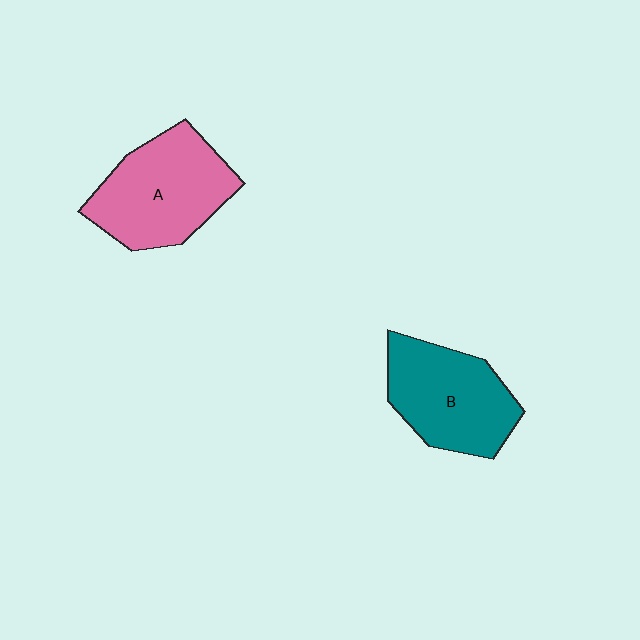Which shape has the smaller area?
Shape B (teal).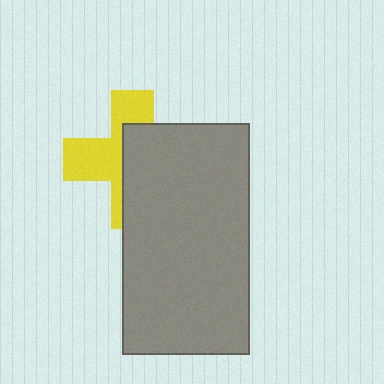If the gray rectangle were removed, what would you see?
You would see the complete yellow cross.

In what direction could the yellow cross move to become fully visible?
The yellow cross could move left. That would shift it out from behind the gray rectangle entirely.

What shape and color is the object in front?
The object in front is a gray rectangle.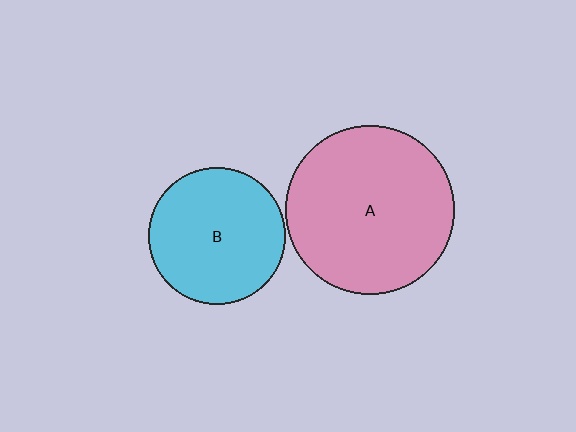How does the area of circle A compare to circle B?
Approximately 1.5 times.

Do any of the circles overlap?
No, none of the circles overlap.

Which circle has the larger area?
Circle A (pink).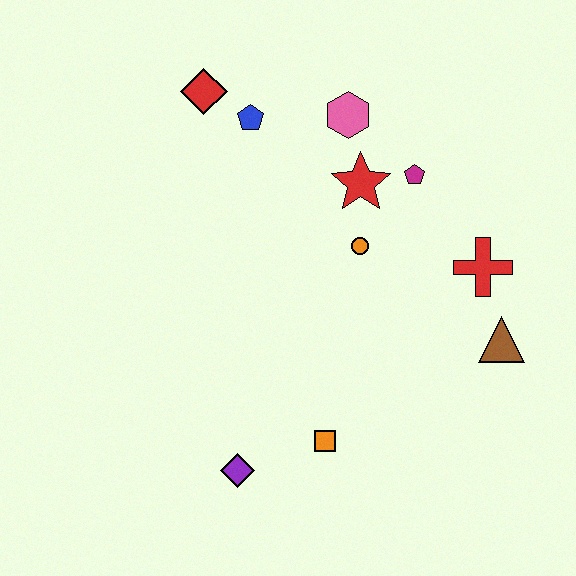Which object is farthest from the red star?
The purple diamond is farthest from the red star.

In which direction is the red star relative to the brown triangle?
The red star is above the brown triangle.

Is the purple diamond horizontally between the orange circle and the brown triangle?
No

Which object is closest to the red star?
The magenta pentagon is closest to the red star.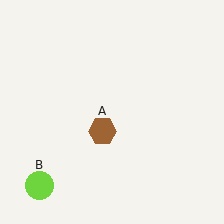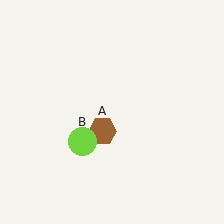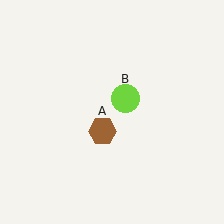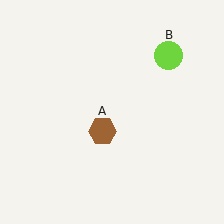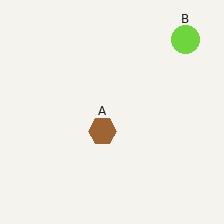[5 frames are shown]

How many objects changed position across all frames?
1 object changed position: lime circle (object B).